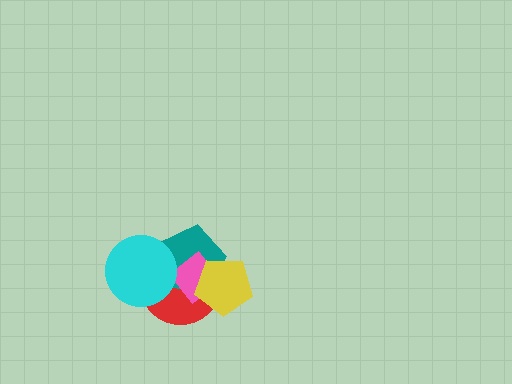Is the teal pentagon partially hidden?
Yes, it is partially covered by another shape.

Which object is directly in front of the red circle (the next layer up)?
The teal pentagon is directly in front of the red circle.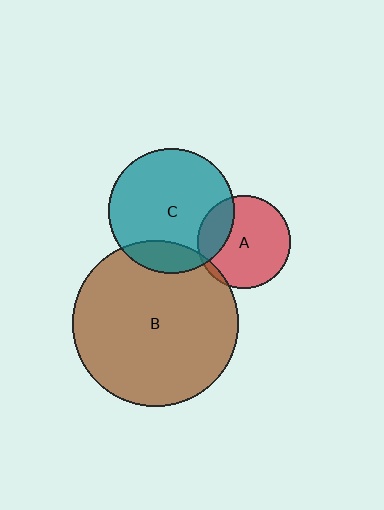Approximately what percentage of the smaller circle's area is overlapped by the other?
Approximately 15%.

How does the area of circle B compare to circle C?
Approximately 1.8 times.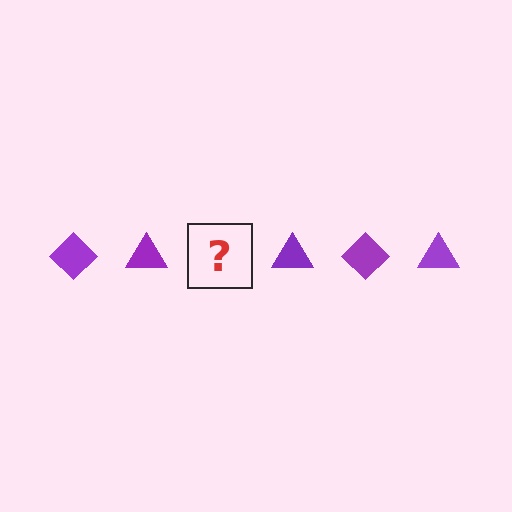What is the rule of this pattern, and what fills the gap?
The rule is that the pattern cycles through diamond, triangle shapes in purple. The gap should be filled with a purple diamond.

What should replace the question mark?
The question mark should be replaced with a purple diamond.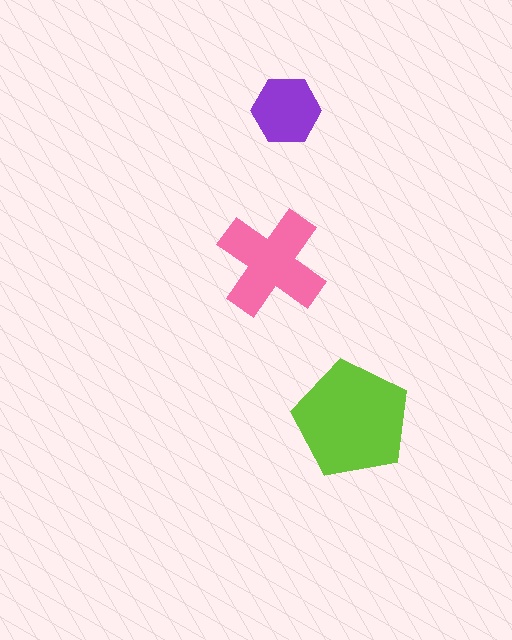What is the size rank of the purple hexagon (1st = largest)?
3rd.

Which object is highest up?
The purple hexagon is topmost.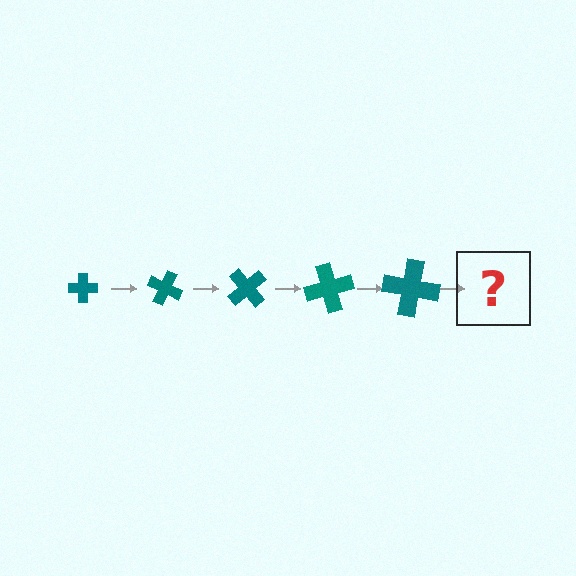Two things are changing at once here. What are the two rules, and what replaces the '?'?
The two rules are that the cross grows larger each step and it rotates 25 degrees each step. The '?' should be a cross, larger than the previous one and rotated 125 degrees from the start.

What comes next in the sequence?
The next element should be a cross, larger than the previous one and rotated 125 degrees from the start.